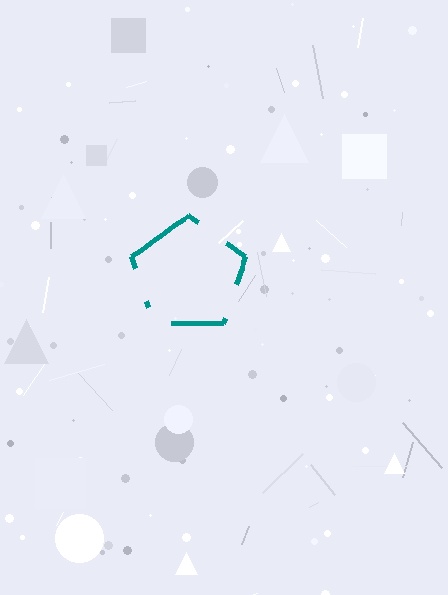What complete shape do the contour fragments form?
The contour fragments form a pentagon.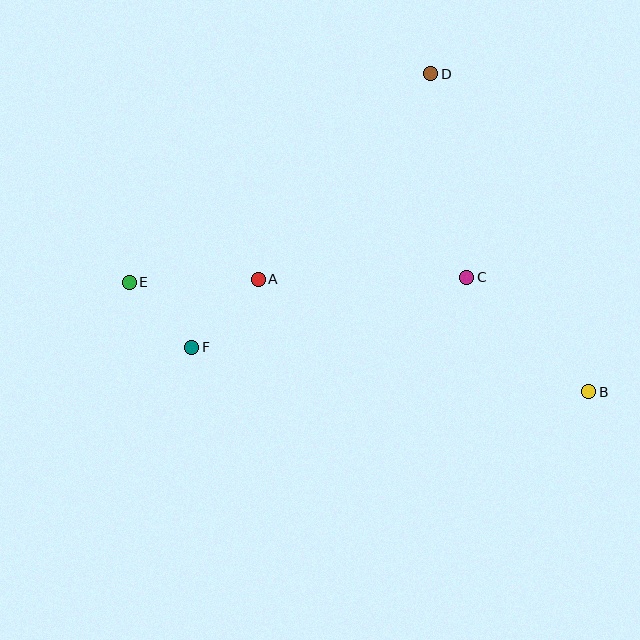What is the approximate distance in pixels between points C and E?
The distance between C and E is approximately 338 pixels.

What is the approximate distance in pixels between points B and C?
The distance between B and C is approximately 167 pixels.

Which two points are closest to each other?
Points E and F are closest to each other.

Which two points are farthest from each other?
Points B and E are farthest from each other.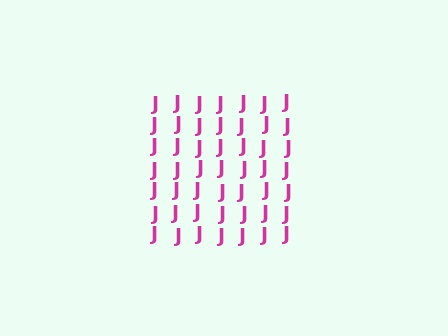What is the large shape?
The large shape is a square.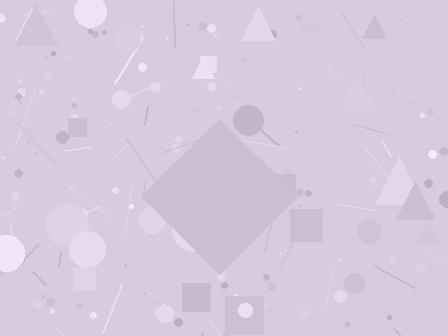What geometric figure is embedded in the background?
A diamond is embedded in the background.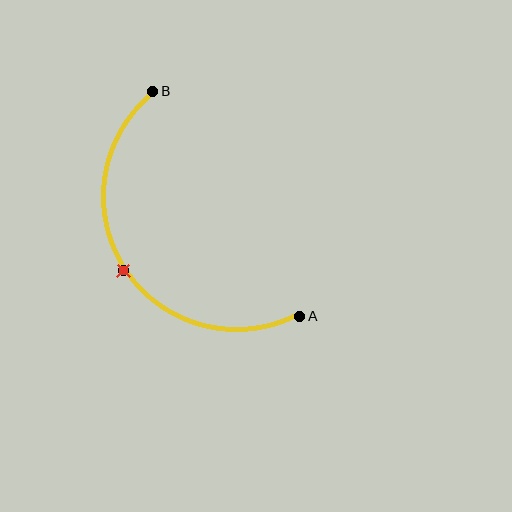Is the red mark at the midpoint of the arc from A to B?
Yes. The red mark lies on the arc at equal arc-length from both A and B — it is the arc midpoint.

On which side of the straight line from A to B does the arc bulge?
The arc bulges to the left of the straight line connecting A and B.